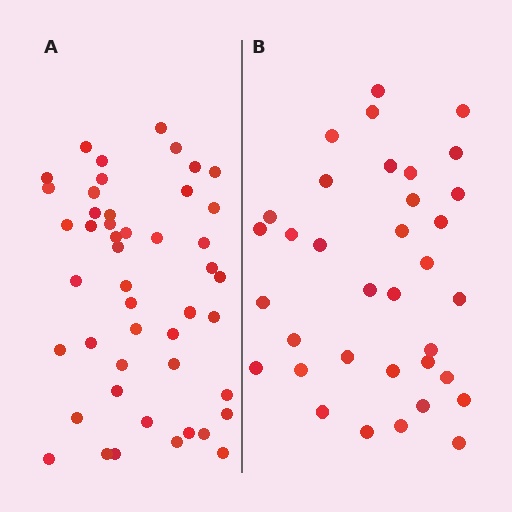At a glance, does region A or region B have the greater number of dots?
Region A (the left region) has more dots.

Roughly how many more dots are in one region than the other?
Region A has roughly 12 or so more dots than region B.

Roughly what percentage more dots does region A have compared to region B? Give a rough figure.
About 35% more.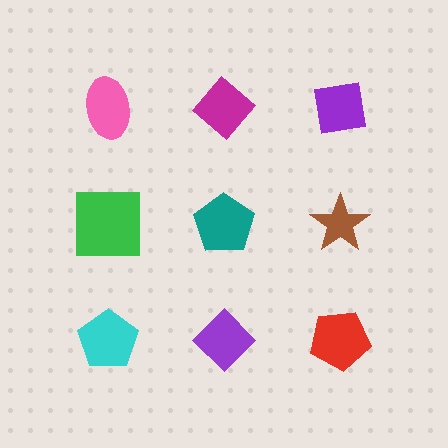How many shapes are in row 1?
3 shapes.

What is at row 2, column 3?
A brown star.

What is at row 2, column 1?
A green square.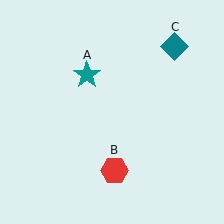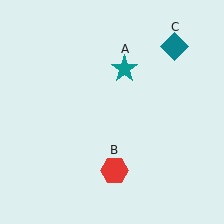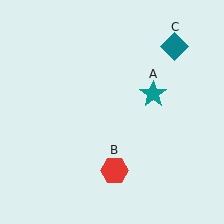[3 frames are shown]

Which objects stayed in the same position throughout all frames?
Red hexagon (object B) and teal diamond (object C) remained stationary.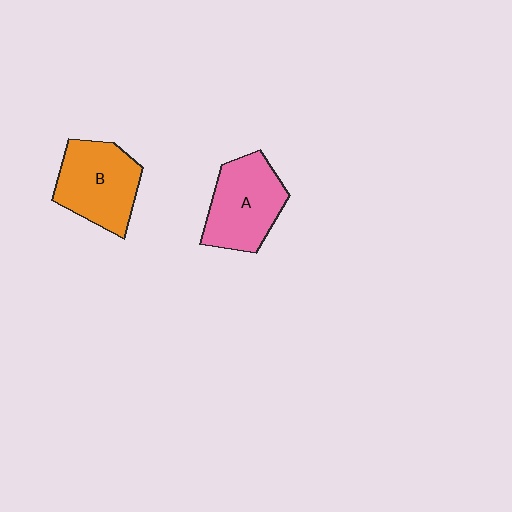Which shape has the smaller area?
Shape A (pink).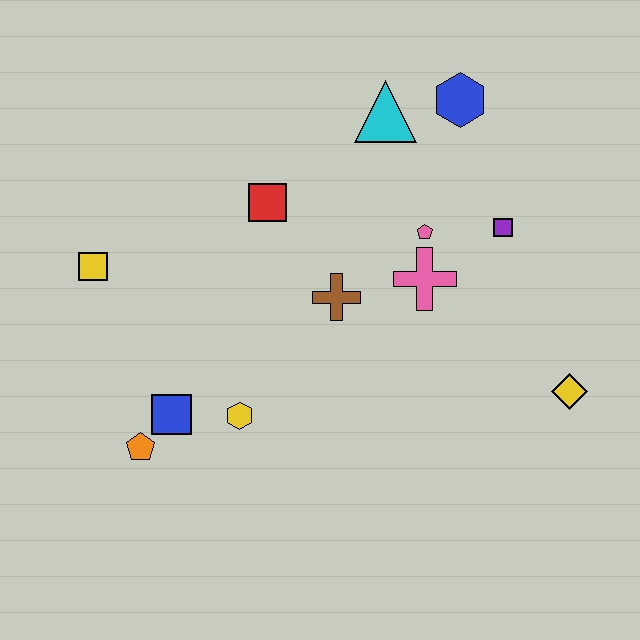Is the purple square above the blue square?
Yes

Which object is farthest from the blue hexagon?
The orange pentagon is farthest from the blue hexagon.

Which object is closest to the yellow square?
The blue square is closest to the yellow square.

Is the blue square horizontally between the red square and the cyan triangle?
No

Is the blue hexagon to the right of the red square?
Yes